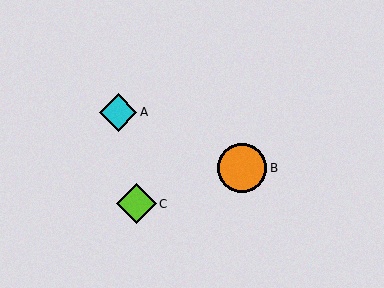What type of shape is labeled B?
Shape B is an orange circle.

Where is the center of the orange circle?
The center of the orange circle is at (242, 168).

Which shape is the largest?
The orange circle (labeled B) is the largest.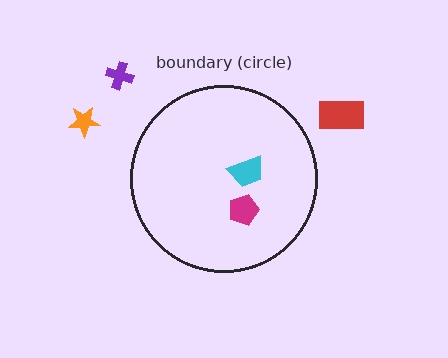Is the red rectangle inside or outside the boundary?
Outside.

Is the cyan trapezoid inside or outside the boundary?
Inside.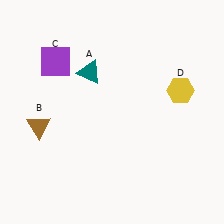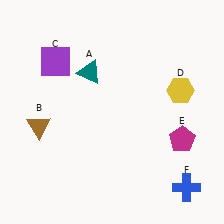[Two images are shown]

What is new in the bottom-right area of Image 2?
A blue cross (F) was added in the bottom-right area of Image 2.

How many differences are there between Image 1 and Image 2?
There are 2 differences between the two images.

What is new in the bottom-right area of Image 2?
A magenta pentagon (E) was added in the bottom-right area of Image 2.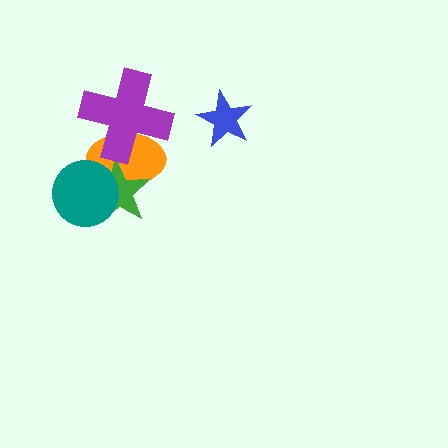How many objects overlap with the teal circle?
2 objects overlap with the teal circle.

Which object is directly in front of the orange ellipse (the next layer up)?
The green star is directly in front of the orange ellipse.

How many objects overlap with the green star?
2 objects overlap with the green star.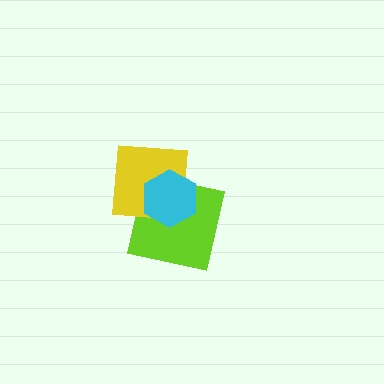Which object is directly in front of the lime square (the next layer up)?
The yellow square is directly in front of the lime square.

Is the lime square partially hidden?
Yes, it is partially covered by another shape.